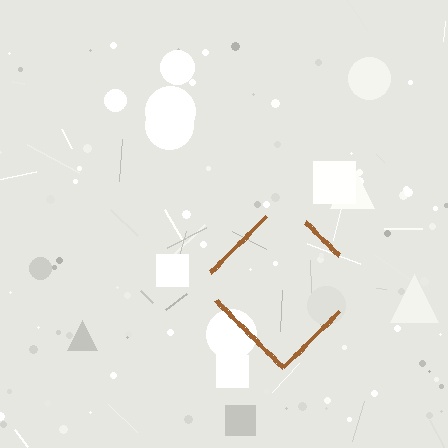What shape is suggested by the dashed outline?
The dashed outline suggests a diamond.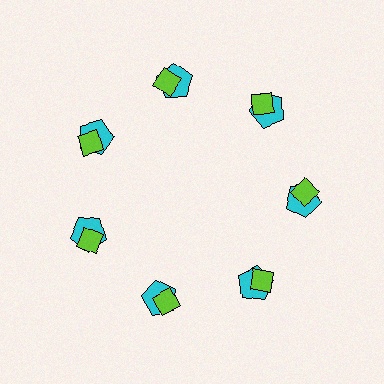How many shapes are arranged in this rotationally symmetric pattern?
There are 14 shapes, arranged in 7 groups of 2.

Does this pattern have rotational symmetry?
Yes, this pattern has 7-fold rotational symmetry. It looks the same after rotating 51 degrees around the center.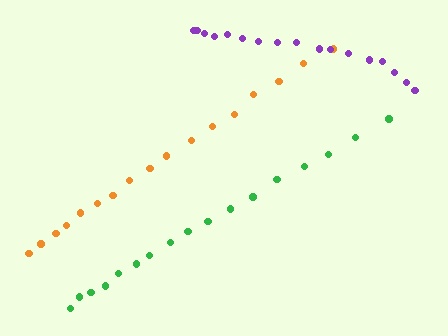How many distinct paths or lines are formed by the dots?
There are 3 distinct paths.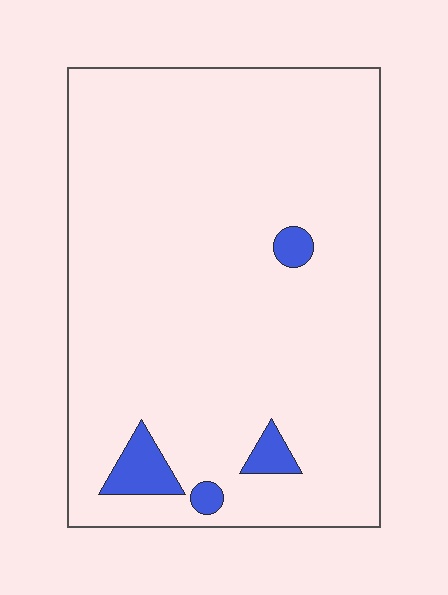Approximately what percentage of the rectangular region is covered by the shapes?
Approximately 5%.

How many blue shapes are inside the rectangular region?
4.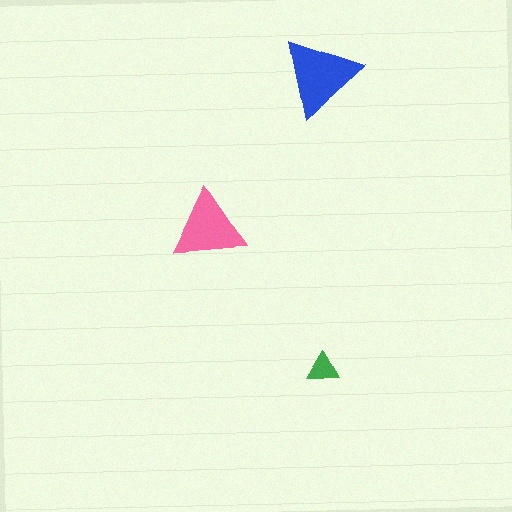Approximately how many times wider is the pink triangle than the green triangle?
About 2.5 times wider.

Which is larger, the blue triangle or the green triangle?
The blue one.